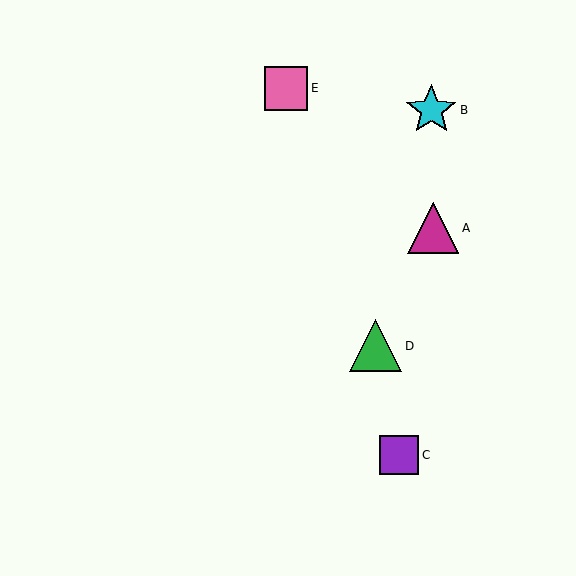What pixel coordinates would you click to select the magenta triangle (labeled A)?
Click at (433, 228) to select the magenta triangle A.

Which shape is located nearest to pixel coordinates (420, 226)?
The magenta triangle (labeled A) at (433, 228) is nearest to that location.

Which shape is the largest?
The green triangle (labeled D) is the largest.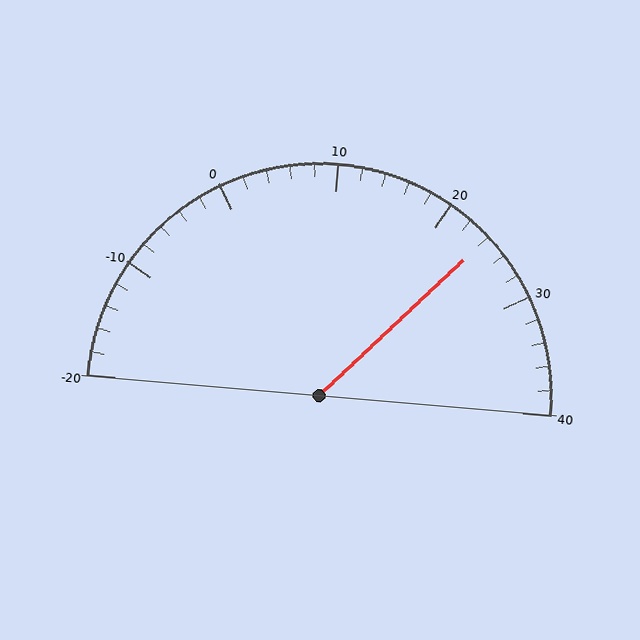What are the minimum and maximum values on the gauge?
The gauge ranges from -20 to 40.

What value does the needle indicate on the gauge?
The needle indicates approximately 24.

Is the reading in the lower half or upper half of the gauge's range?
The reading is in the upper half of the range (-20 to 40).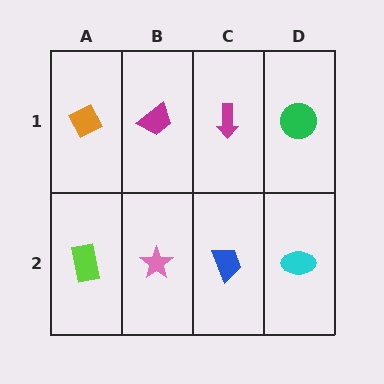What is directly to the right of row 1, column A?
A magenta trapezoid.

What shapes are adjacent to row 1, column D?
A cyan ellipse (row 2, column D), a magenta arrow (row 1, column C).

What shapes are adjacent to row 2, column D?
A green circle (row 1, column D), a blue trapezoid (row 2, column C).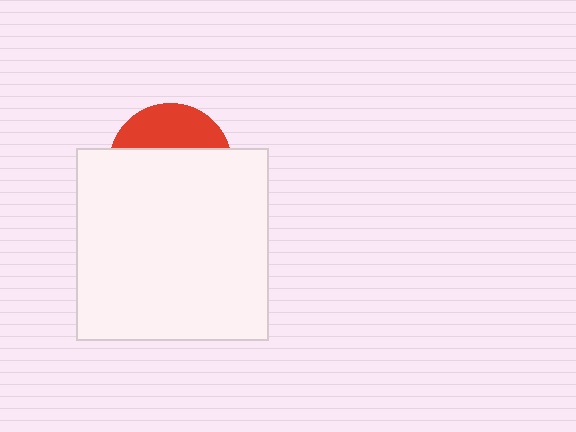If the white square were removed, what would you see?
You would see the complete red circle.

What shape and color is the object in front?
The object in front is a white square.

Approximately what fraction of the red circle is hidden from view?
Roughly 67% of the red circle is hidden behind the white square.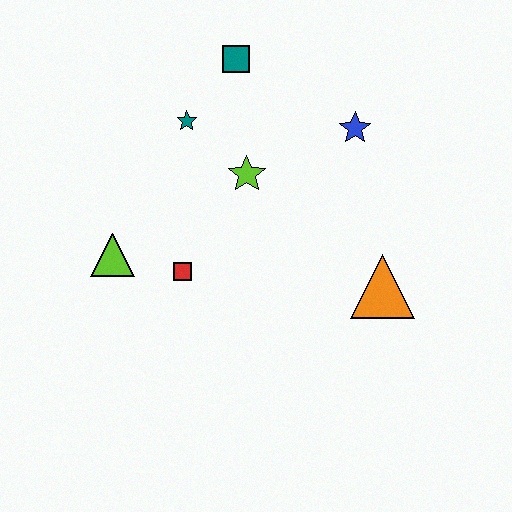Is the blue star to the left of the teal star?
No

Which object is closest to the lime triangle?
The red square is closest to the lime triangle.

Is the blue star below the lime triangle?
No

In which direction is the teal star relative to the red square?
The teal star is above the red square.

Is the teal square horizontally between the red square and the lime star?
Yes